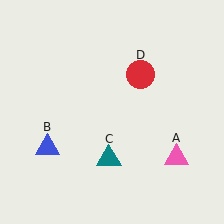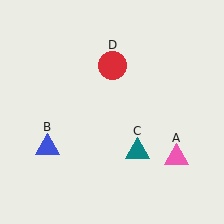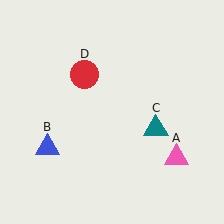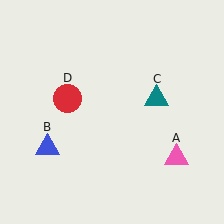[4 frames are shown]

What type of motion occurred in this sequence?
The teal triangle (object C), red circle (object D) rotated counterclockwise around the center of the scene.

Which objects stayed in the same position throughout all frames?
Pink triangle (object A) and blue triangle (object B) remained stationary.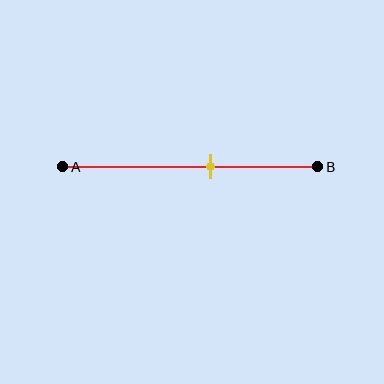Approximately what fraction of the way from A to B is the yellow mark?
The yellow mark is approximately 60% of the way from A to B.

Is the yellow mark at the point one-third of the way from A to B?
No, the mark is at about 60% from A, not at the 33% one-third point.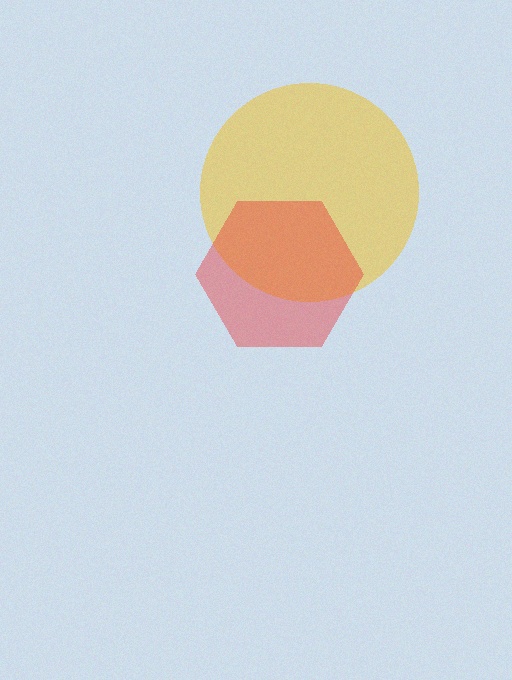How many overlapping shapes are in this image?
There are 2 overlapping shapes in the image.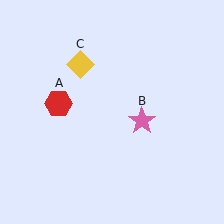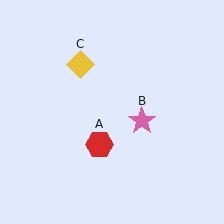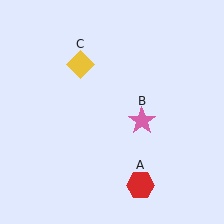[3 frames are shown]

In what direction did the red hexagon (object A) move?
The red hexagon (object A) moved down and to the right.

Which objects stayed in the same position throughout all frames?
Pink star (object B) and yellow diamond (object C) remained stationary.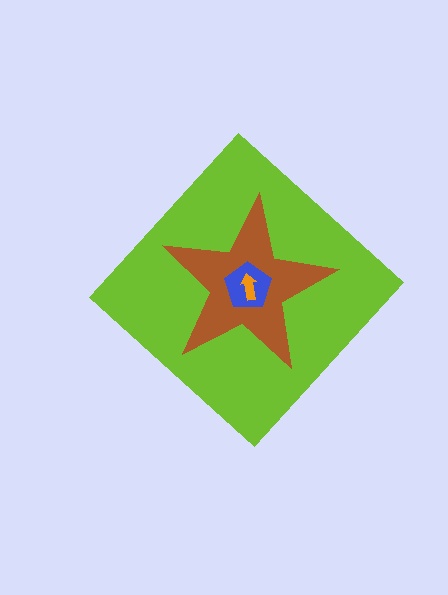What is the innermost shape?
The orange arrow.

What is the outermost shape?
The lime diamond.